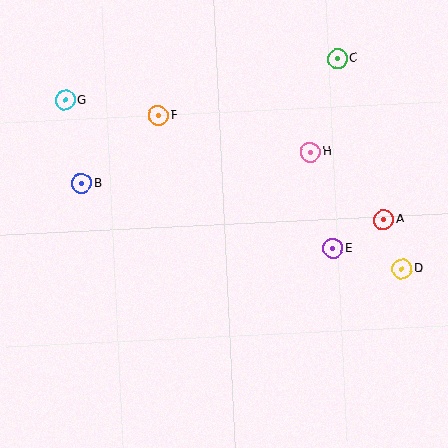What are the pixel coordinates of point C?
Point C is at (337, 59).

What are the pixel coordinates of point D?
Point D is at (402, 269).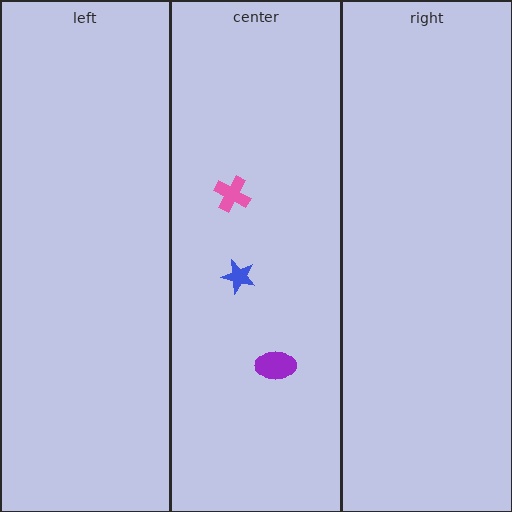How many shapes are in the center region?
3.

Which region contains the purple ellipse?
The center region.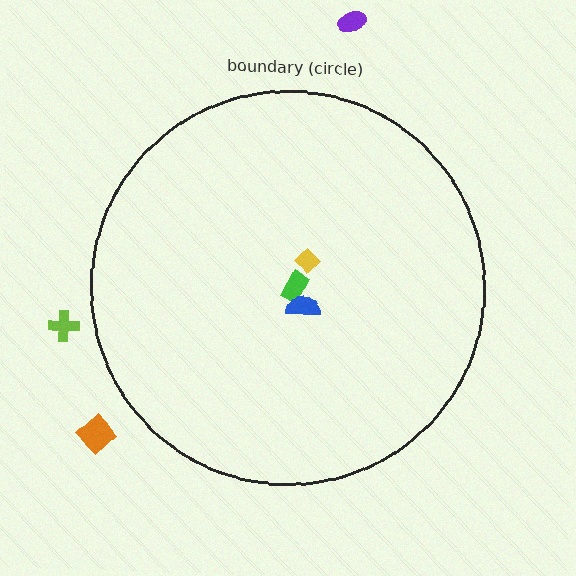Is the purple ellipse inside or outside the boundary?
Outside.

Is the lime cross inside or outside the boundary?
Outside.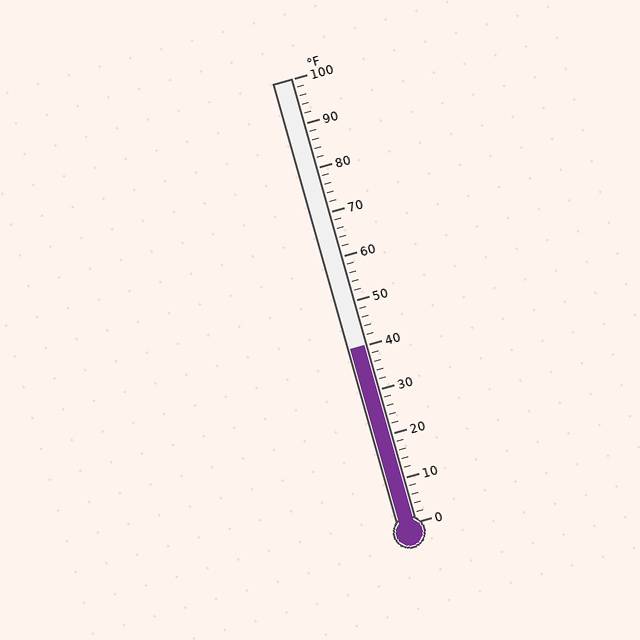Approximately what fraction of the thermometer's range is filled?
The thermometer is filled to approximately 40% of its range.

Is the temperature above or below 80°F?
The temperature is below 80°F.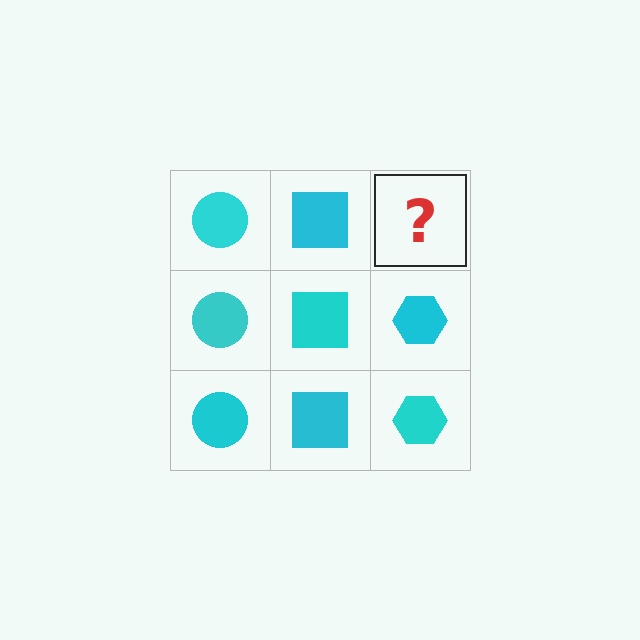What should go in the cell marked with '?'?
The missing cell should contain a cyan hexagon.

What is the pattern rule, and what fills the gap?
The rule is that each column has a consistent shape. The gap should be filled with a cyan hexagon.